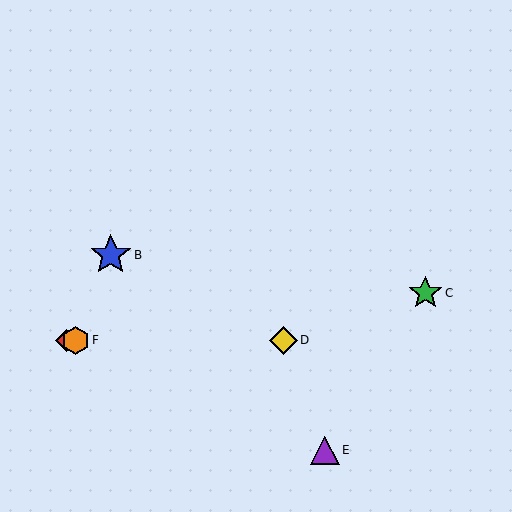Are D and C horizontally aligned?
No, D is at y≈340 and C is at y≈293.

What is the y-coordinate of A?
Object A is at y≈340.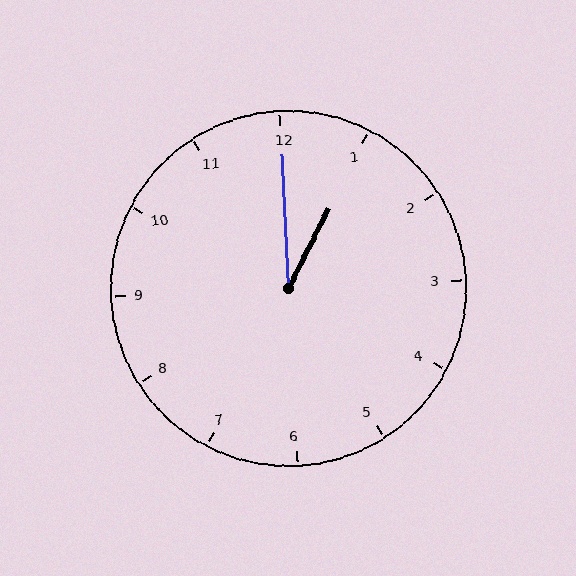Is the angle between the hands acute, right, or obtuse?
It is acute.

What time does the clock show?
1:00.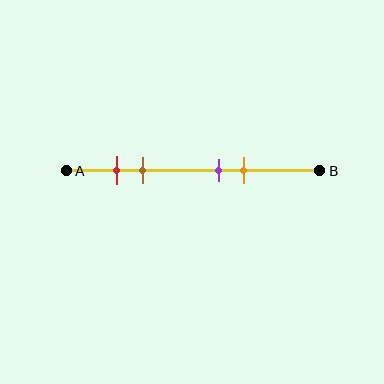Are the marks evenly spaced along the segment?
No, the marks are not evenly spaced.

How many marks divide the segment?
There are 4 marks dividing the segment.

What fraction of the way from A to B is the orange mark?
The orange mark is approximately 70% (0.7) of the way from A to B.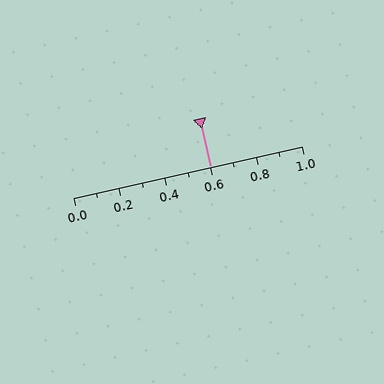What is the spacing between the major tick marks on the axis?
The major ticks are spaced 0.2 apart.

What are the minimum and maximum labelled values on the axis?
The axis runs from 0.0 to 1.0.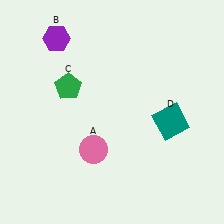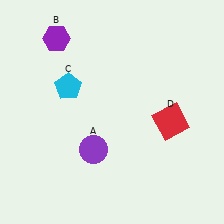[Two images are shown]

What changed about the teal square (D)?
In Image 1, D is teal. In Image 2, it changed to red.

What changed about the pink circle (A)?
In Image 1, A is pink. In Image 2, it changed to purple.